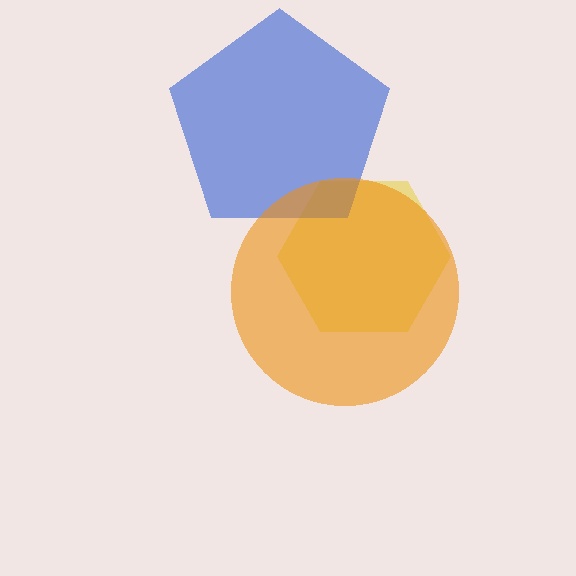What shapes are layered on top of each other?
The layered shapes are: a yellow hexagon, a blue pentagon, an orange circle.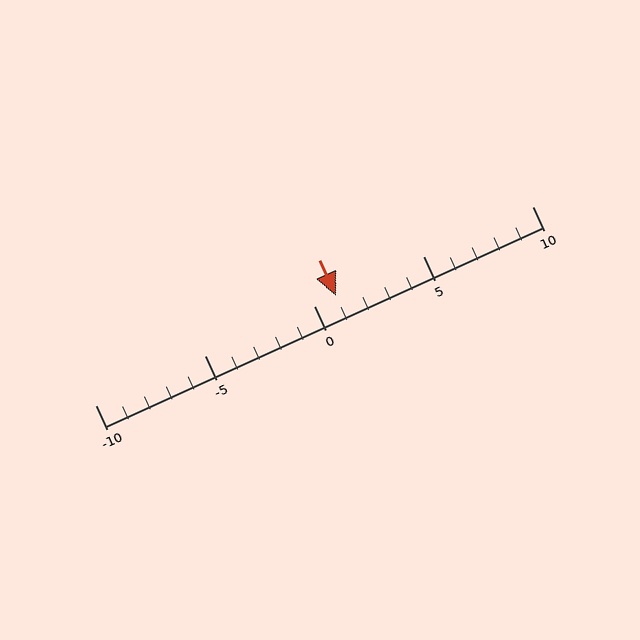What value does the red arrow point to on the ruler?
The red arrow points to approximately 1.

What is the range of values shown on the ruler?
The ruler shows values from -10 to 10.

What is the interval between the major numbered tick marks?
The major tick marks are spaced 5 units apart.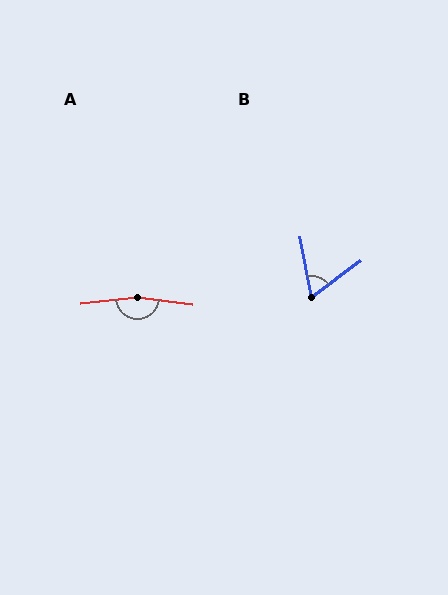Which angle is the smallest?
B, at approximately 64 degrees.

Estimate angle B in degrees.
Approximately 64 degrees.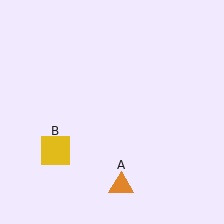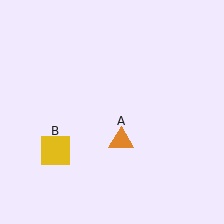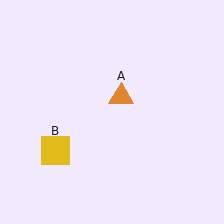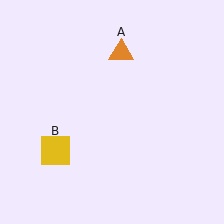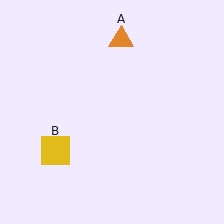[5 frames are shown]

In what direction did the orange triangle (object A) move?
The orange triangle (object A) moved up.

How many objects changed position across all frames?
1 object changed position: orange triangle (object A).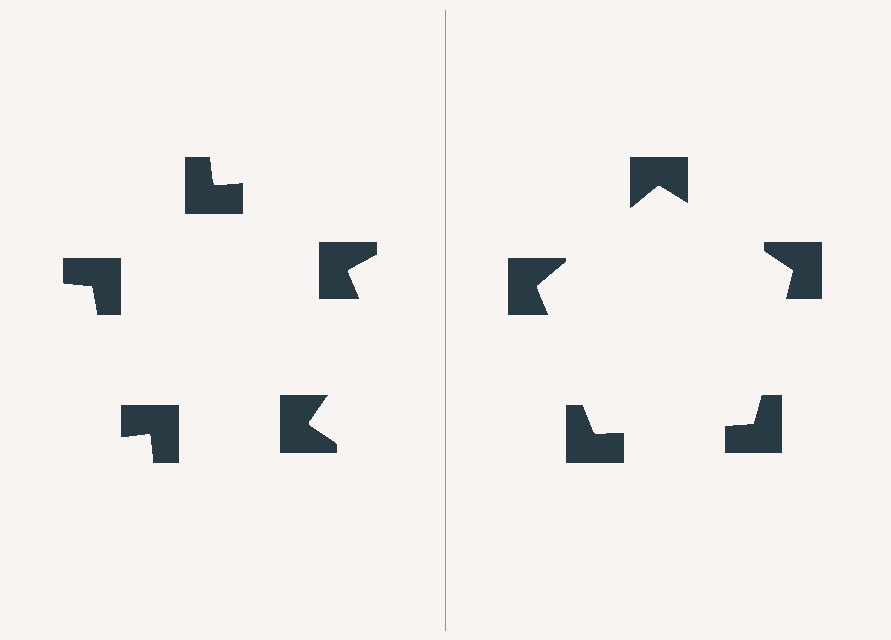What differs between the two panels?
The notched squares are positioned identically on both sides; only the wedge orientations differ. On the right they align to a pentagon; on the left they are misaligned.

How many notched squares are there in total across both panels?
10 — 5 on each side.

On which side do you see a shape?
An illusory pentagon appears on the right side. On the left side the wedge cuts are rotated, so no coherent shape forms.